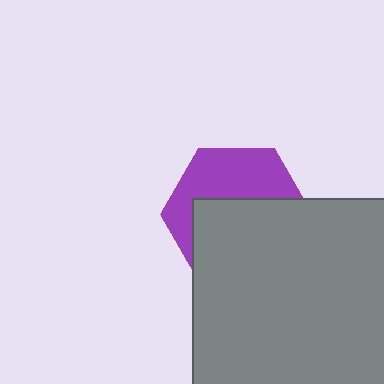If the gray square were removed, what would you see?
You would see the complete purple hexagon.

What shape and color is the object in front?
The object in front is a gray square.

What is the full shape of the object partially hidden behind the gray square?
The partially hidden object is a purple hexagon.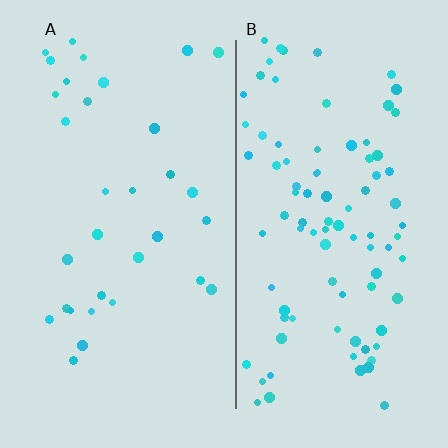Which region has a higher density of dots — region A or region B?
B (the right).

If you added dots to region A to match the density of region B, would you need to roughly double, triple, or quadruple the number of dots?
Approximately triple.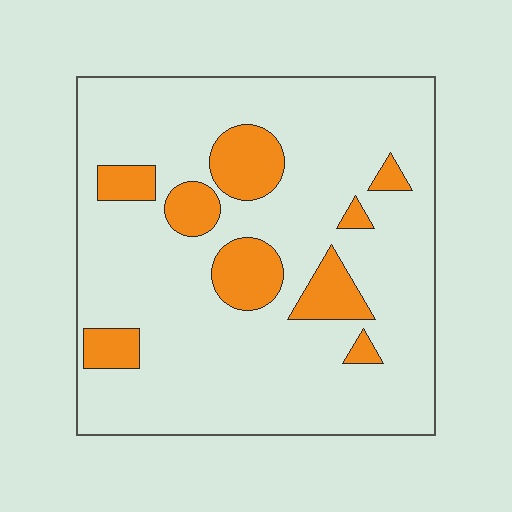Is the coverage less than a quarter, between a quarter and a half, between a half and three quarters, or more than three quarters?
Less than a quarter.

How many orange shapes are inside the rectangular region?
9.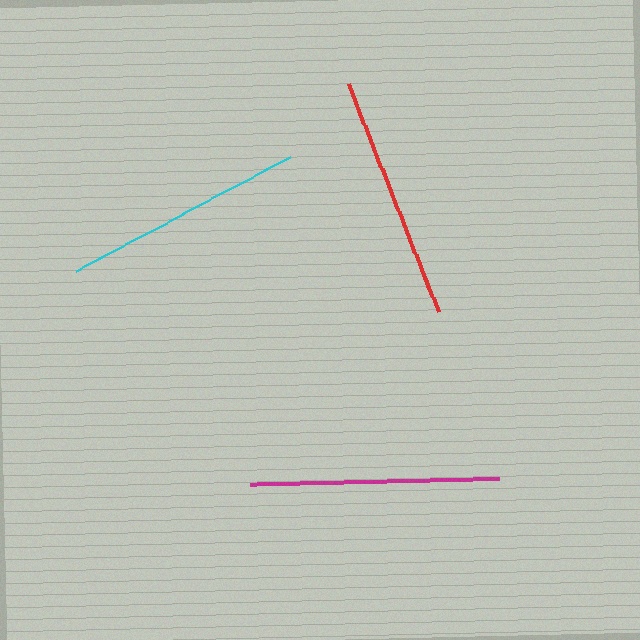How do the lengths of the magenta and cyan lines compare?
The magenta and cyan lines are approximately the same length.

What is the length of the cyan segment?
The cyan segment is approximately 242 pixels long.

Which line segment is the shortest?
The cyan line is the shortest at approximately 242 pixels.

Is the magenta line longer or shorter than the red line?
The magenta line is longer than the red line.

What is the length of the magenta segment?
The magenta segment is approximately 249 pixels long.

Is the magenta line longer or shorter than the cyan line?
The magenta line is longer than the cyan line.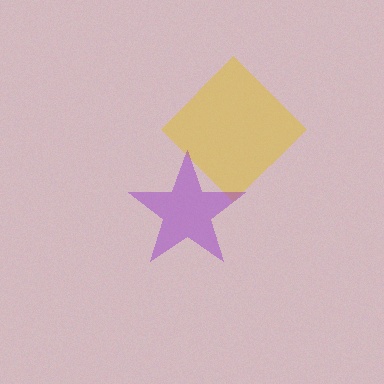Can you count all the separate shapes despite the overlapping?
Yes, there are 2 separate shapes.